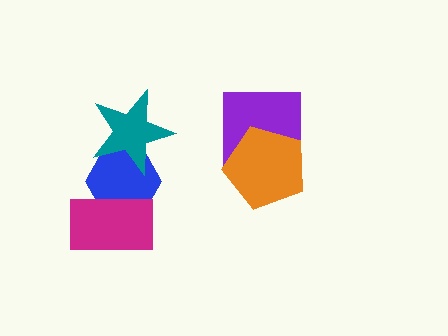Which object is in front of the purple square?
The orange pentagon is in front of the purple square.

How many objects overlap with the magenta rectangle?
1 object overlaps with the magenta rectangle.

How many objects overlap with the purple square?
1 object overlaps with the purple square.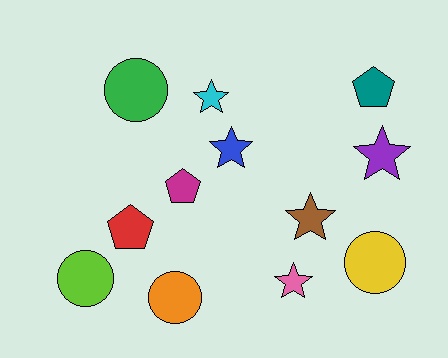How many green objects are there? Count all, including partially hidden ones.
There is 1 green object.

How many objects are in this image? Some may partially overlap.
There are 12 objects.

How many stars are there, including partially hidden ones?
There are 5 stars.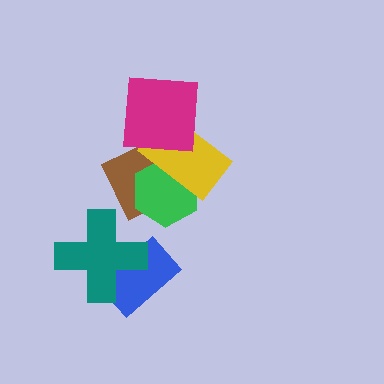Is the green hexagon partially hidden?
Yes, it is partially covered by another shape.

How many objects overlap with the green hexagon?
2 objects overlap with the green hexagon.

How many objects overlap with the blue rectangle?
1 object overlaps with the blue rectangle.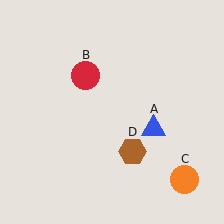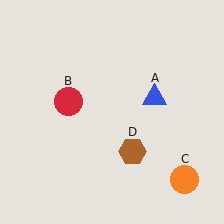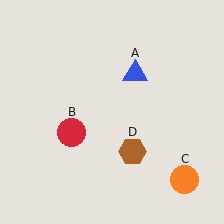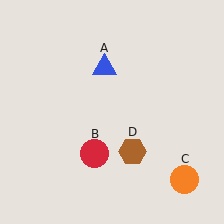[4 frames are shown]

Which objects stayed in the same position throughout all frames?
Orange circle (object C) and brown hexagon (object D) remained stationary.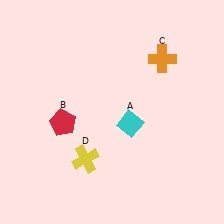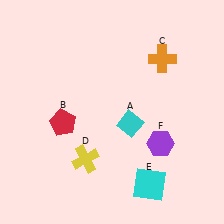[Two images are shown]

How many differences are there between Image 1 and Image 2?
There are 2 differences between the two images.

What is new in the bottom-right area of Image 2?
A cyan square (E) was added in the bottom-right area of Image 2.